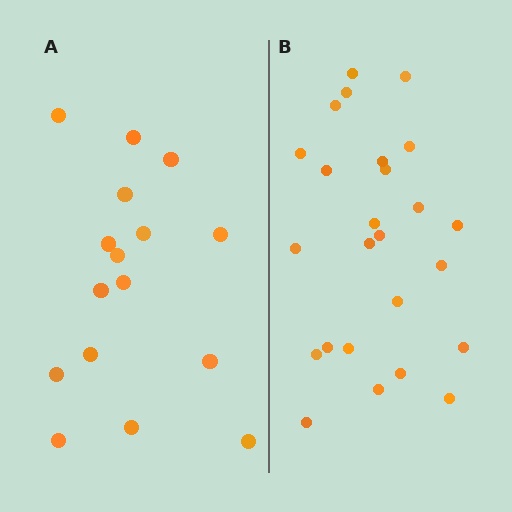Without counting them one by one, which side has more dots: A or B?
Region B (the right region) has more dots.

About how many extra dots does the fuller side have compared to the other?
Region B has roughly 8 or so more dots than region A.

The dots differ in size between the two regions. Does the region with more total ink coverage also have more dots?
No. Region A has more total ink coverage because its dots are larger, but region B actually contains more individual dots. Total area can be misleading — the number of items is what matters here.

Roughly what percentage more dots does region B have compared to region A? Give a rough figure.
About 55% more.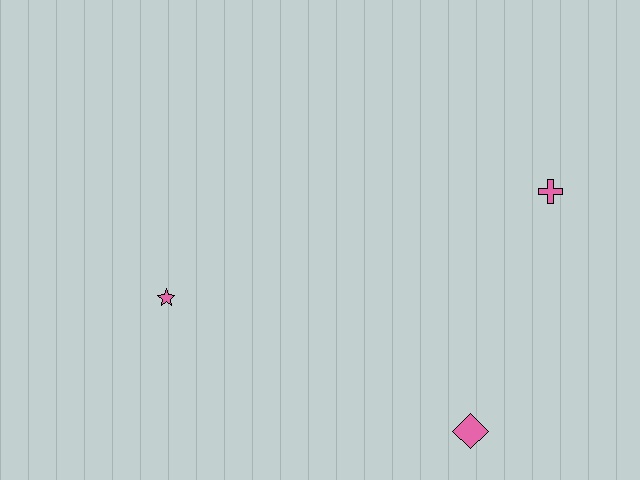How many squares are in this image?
There are no squares.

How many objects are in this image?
There are 3 objects.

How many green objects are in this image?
There are no green objects.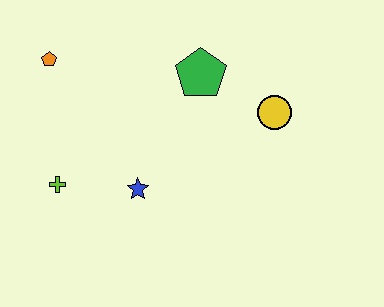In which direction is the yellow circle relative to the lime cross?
The yellow circle is to the right of the lime cross.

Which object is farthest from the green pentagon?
The lime cross is farthest from the green pentagon.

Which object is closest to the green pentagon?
The yellow circle is closest to the green pentagon.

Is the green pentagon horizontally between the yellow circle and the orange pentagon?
Yes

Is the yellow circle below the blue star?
No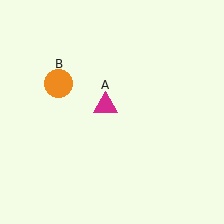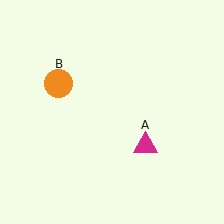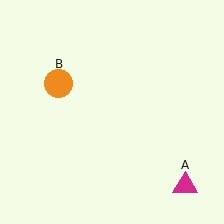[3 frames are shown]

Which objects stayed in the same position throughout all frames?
Orange circle (object B) remained stationary.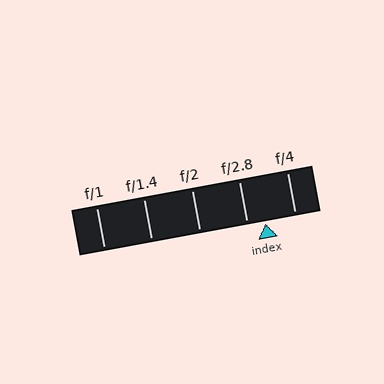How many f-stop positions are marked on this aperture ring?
There are 5 f-stop positions marked.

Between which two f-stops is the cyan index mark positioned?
The index mark is between f/2.8 and f/4.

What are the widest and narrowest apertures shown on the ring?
The widest aperture shown is f/1 and the narrowest is f/4.